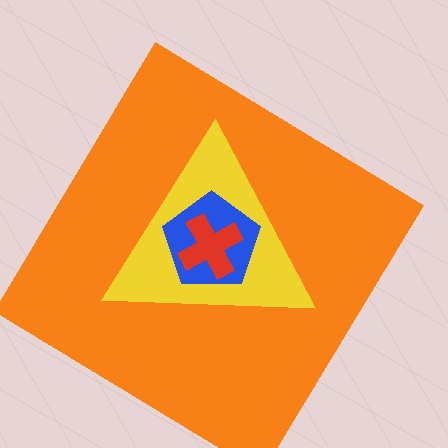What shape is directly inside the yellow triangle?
The blue pentagon.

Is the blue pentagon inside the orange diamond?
Yes.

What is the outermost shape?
The orange diamond.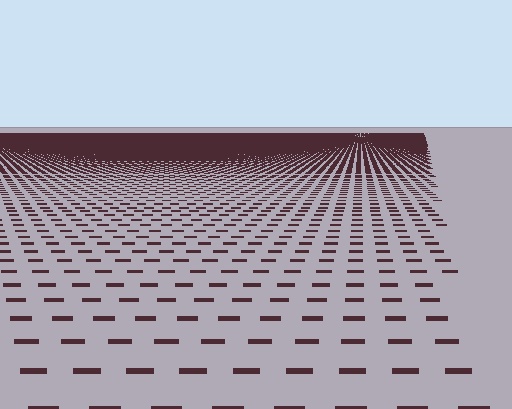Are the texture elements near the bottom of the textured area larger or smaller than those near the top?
Larger. Near the bottom, elements are closer to the viewer and appear at a bigger on-screen size.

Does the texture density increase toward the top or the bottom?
Density increases toward the top.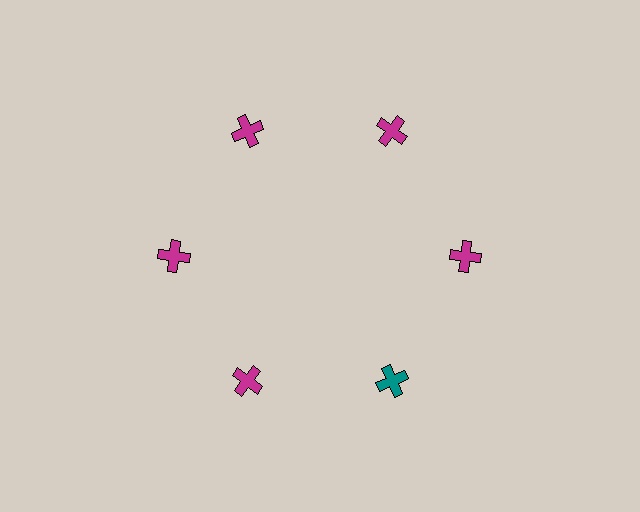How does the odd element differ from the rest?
It has a different color: teal instead of magenta.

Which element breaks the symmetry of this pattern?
The teal cross at roughly the 5 o'clock position breaks the symmetry. All other shapes are magenta crosses.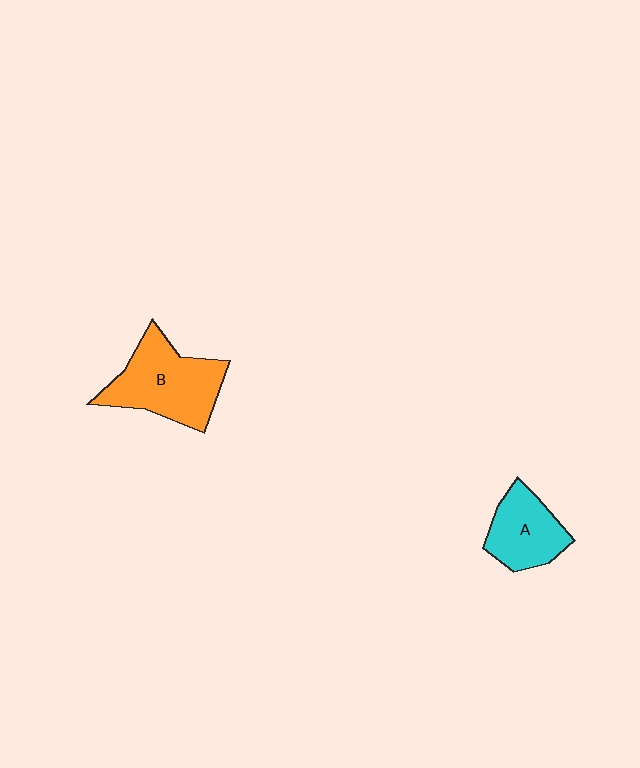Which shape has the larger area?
Shape B (orange).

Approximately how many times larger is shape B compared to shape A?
Approximately 1.5 times.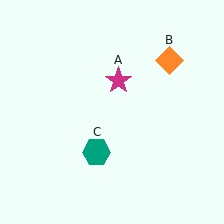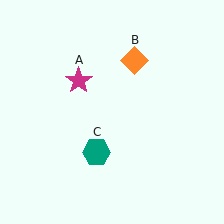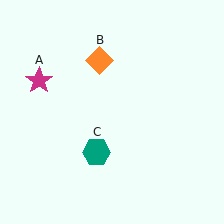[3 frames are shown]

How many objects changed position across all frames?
2 objects changed position: magenta star (object A), orange diamond (object B).